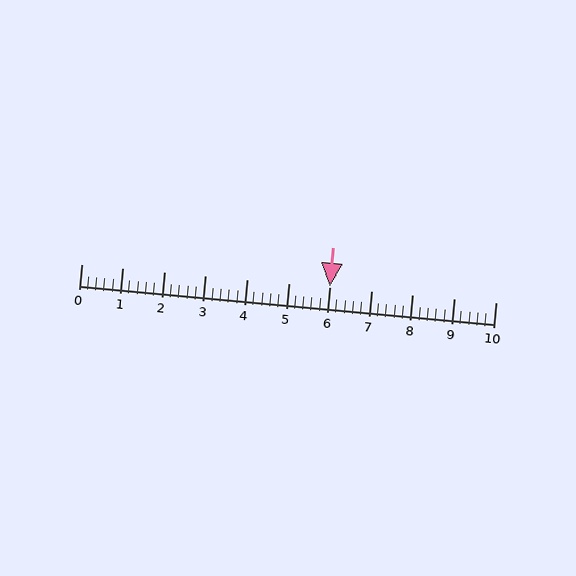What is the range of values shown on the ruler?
The ruler shows values from 0 to 10.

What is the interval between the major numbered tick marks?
The major tick marks are spaced 1 units apart.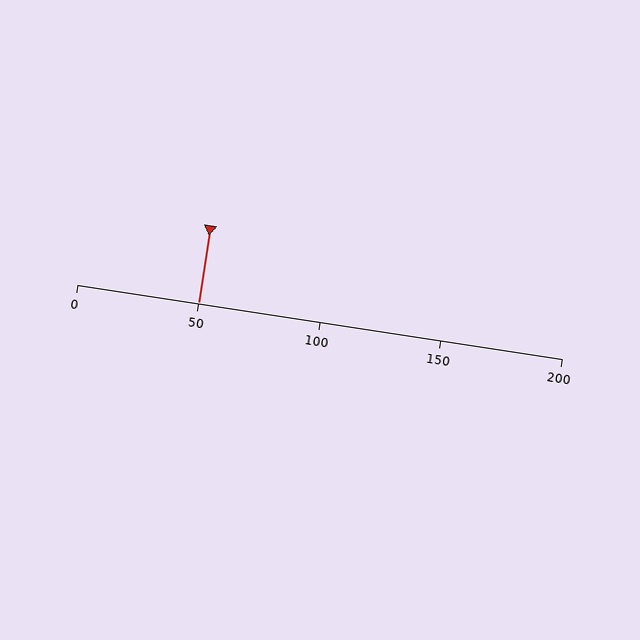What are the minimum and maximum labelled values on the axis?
The axis runs from 0 to 200.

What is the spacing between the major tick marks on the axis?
The major ticks are spaced 50 apart.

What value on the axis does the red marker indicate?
The marker indicates approximately 50.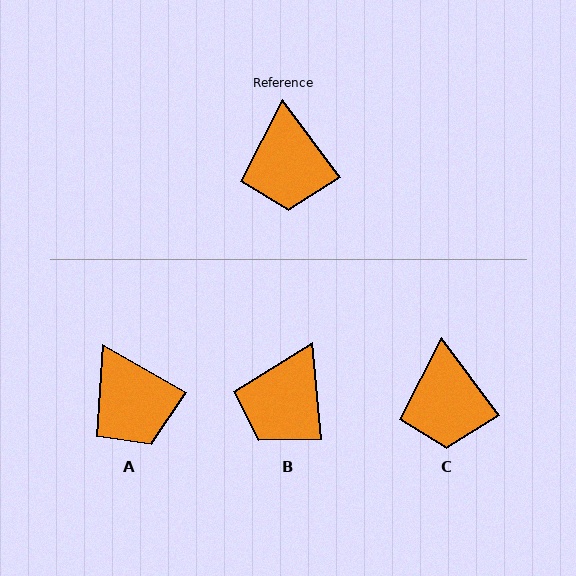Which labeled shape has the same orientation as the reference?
C.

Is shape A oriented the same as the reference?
No, it is off by about 23 degrees.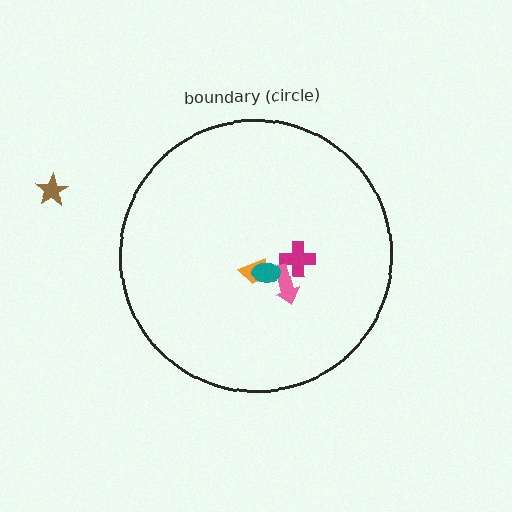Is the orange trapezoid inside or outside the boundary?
Inside.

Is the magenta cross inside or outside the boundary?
Inside.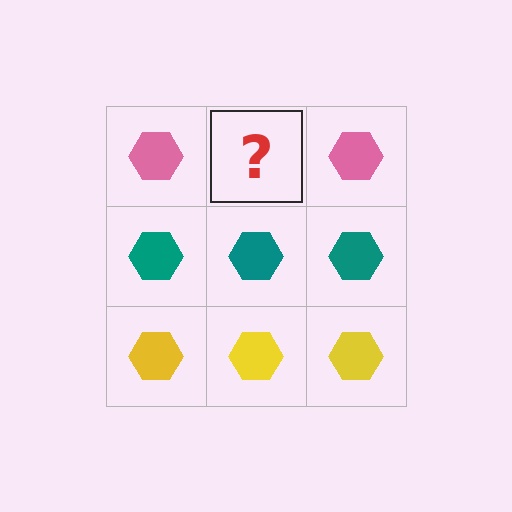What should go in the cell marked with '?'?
The missing cell should contain a pink hexagon.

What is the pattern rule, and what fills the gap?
The rule is that each row has a consistent color. The gap should be filled with a pink hexagon.